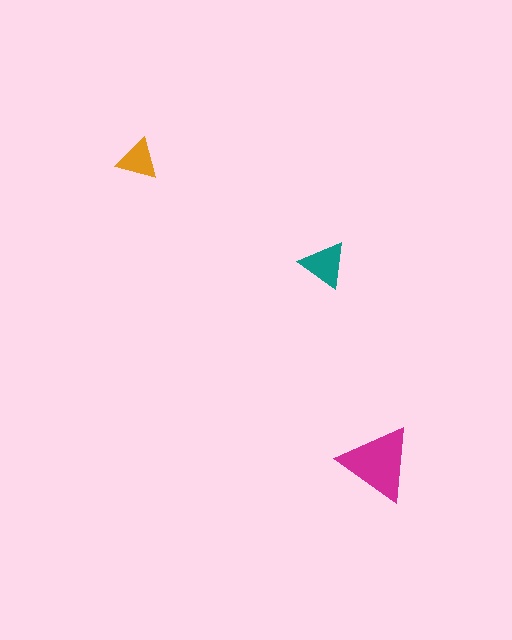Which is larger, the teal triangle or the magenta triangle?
The magenta one.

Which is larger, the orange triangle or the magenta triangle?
The magenta one.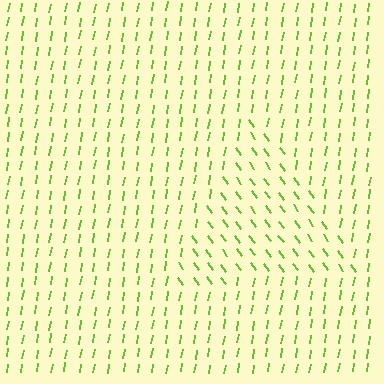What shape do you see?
I see a triangle.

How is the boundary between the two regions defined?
The boundary is defined purely by a change in line orientation (approximately 45 degrees difference). All lines are the same color and thickness.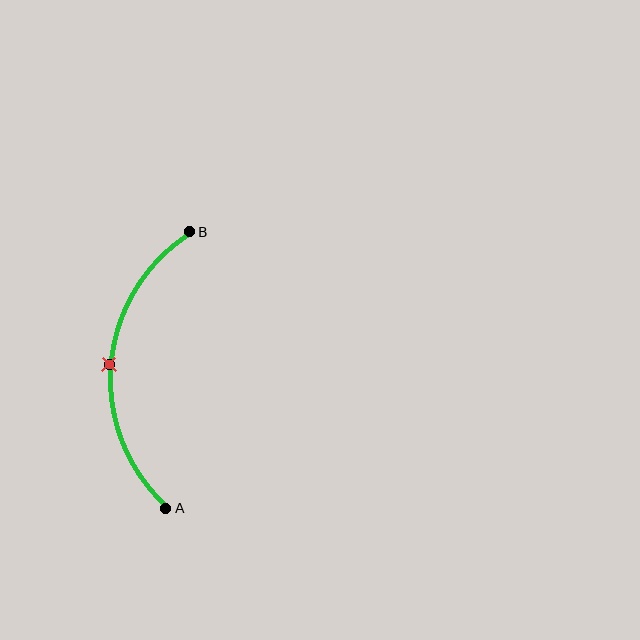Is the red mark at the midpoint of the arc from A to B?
Yes. The red mark lies on the arc at equal arc-length from both A and B — it is the arc midpoint.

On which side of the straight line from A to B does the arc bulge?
The arc bulges to the left of the straight line connecting A and B.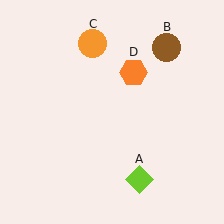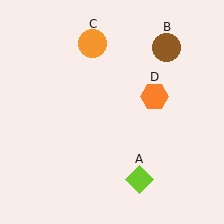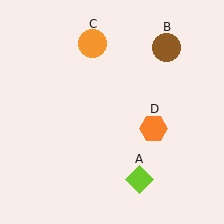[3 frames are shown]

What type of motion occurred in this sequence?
The orange hexagon (object D) rotated clockwise around the center of the scene.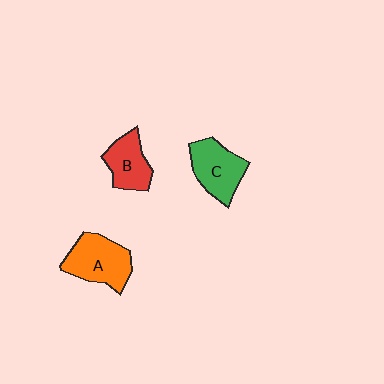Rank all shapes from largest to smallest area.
From largest to smallest: A (orange), C (green), B (red).